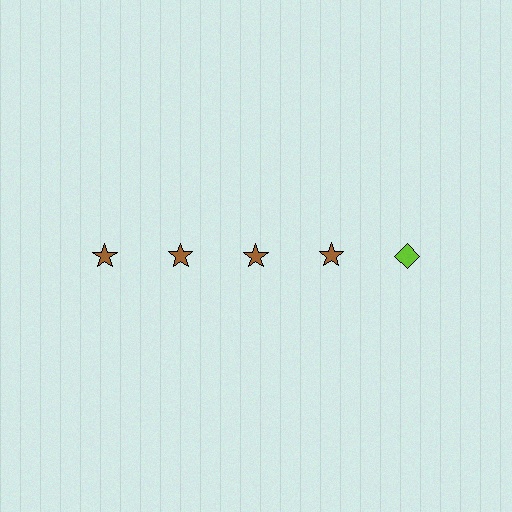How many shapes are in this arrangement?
There are 5 shapes arranged in a grid pattern.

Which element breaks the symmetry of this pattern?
The lime diamond in the top row, rightmost column breaks the symmetry. All other shapes are brown stars.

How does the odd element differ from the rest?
It differs in both color (lime instead of brown) and shape (diamond instead of star).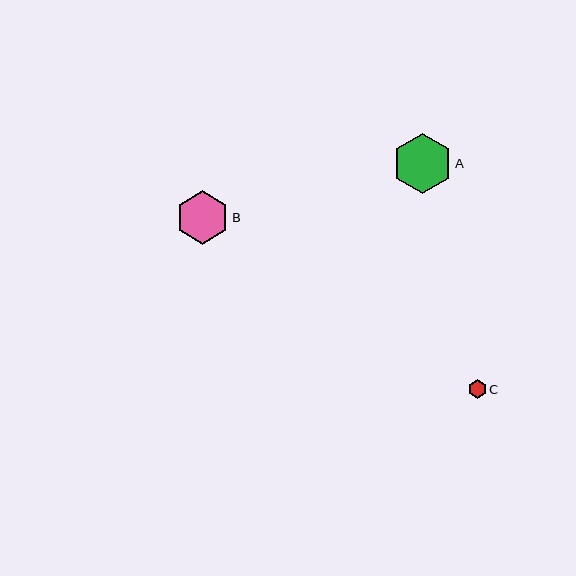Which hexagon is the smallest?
Hexagon C is the smallest with a size of approximately 19 pixels.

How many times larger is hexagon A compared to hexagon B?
Hexagon A is approximately 1.1 times the size of hexagon B.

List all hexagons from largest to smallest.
From largest to smallest: A, B, C.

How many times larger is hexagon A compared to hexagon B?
Hexagon A is approximately 1.1 times the size of hexagon B.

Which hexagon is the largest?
Hexagon A is the largest with a size of approximately 60 pixels.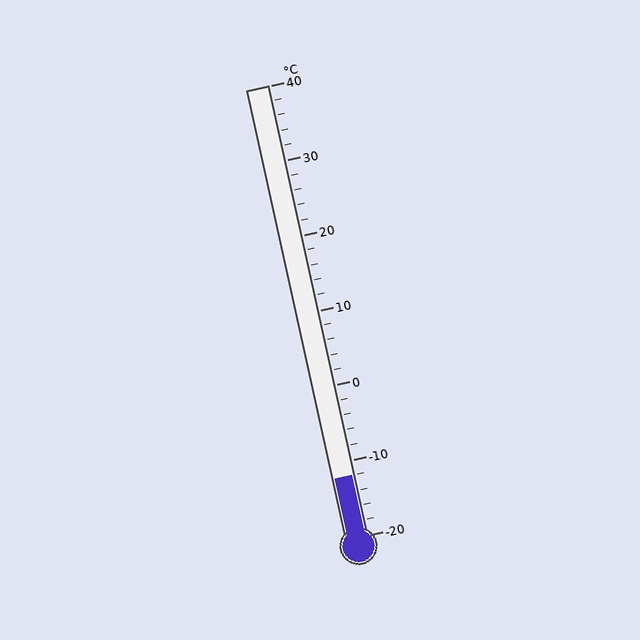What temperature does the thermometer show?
The thermometer shows approximately -12°C.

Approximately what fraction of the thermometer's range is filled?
The thermometer is filled to approximately 15% of its range.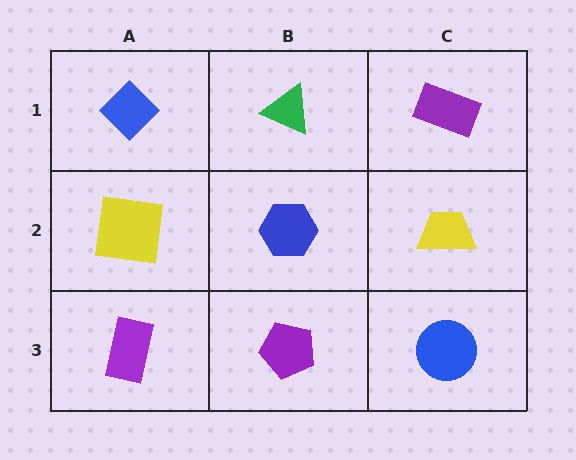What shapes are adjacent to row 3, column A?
A yellow square (row 2, column A), a purple pentagon (row 3, column B).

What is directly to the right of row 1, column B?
A purple rectangle.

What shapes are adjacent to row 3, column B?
A blue hexagon (row 2, column B), a purple rectangle (row 3, column A), a blue circle (row 3, column C).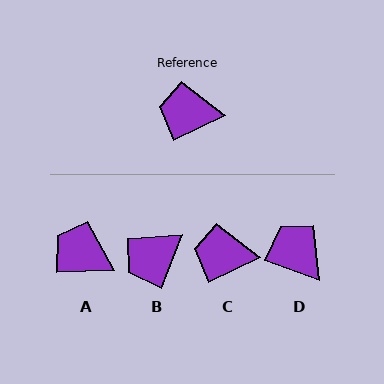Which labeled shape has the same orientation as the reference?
C.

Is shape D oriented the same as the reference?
No, it is off by about 47 degrees.